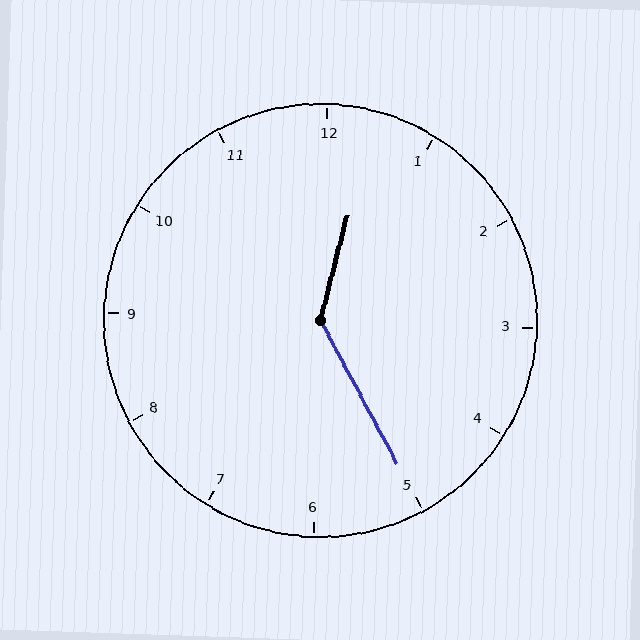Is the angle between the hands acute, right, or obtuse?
It is obtuse.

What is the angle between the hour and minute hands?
Approximately 138 degrees.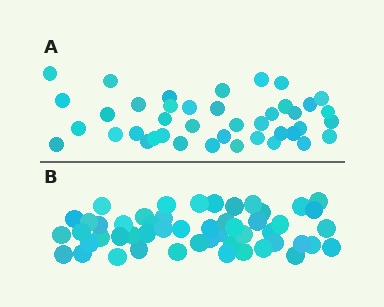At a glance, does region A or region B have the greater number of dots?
Region B (the bottom region) has more dots.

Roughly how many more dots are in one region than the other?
Region B has roughly 10 or so more dots than region A.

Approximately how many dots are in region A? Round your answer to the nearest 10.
About 40 dots. (The exact count is 41, which rounds to 40.)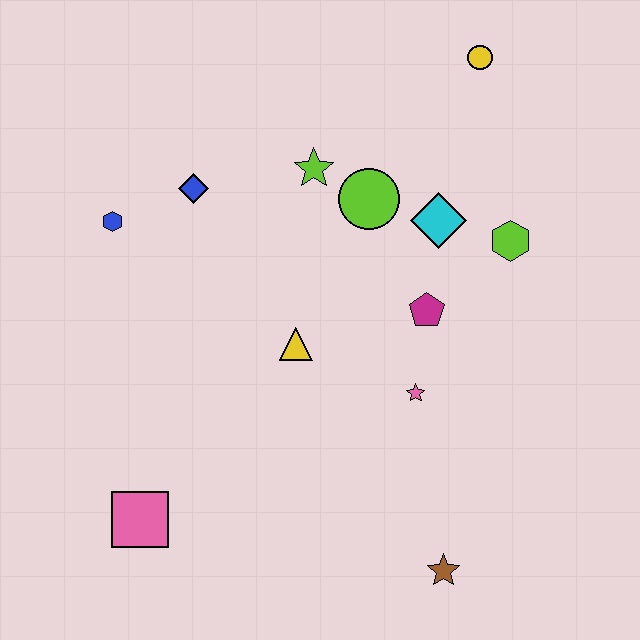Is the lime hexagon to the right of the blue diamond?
Yes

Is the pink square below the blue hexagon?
Yes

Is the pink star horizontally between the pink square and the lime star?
No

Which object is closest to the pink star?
The magenta pentagon is closest to the pink star.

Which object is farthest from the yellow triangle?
The yellow circle is farthest from the yellow triangle.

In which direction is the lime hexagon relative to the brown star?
The lime hexagon is above the brown star.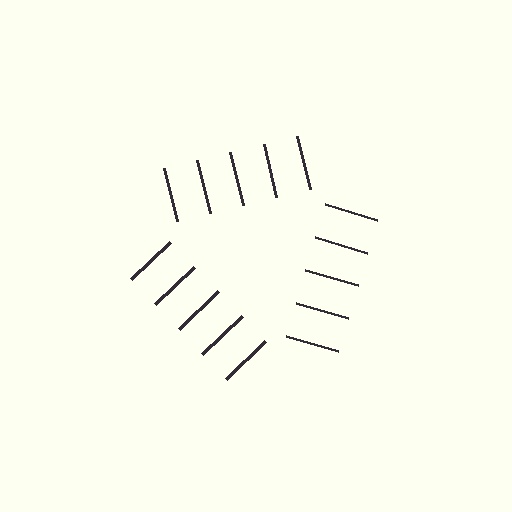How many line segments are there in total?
15 — 5 along each of the 3 edges.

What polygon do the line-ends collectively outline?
An illusory triangle — the line segments terminate on its edges but no continuous stroke is drawn.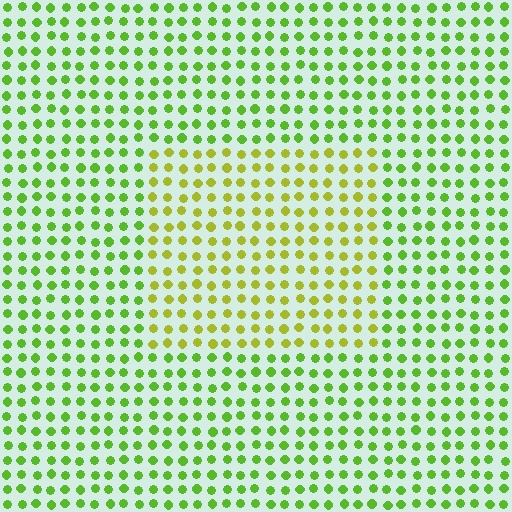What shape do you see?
I see a rectangle.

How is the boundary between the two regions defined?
The boundary is defined purely by a slight shift in hue (about 33 degrees). Spacing, size, and orientation are identical on both sides.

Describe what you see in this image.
The image is filled with small lime elements in a uniform arrangement. A rectangle-shaped region is visible where the elements are tinted to a slightly different hue, forming a subtle color boundary.